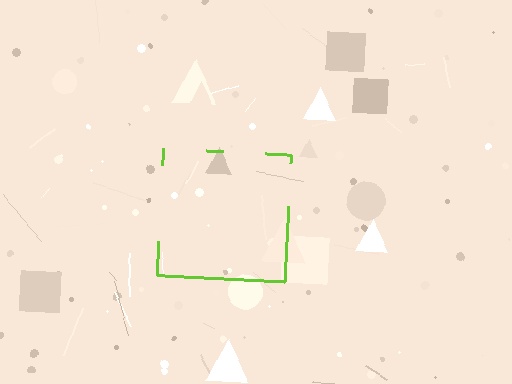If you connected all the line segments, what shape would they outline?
They would outline a square.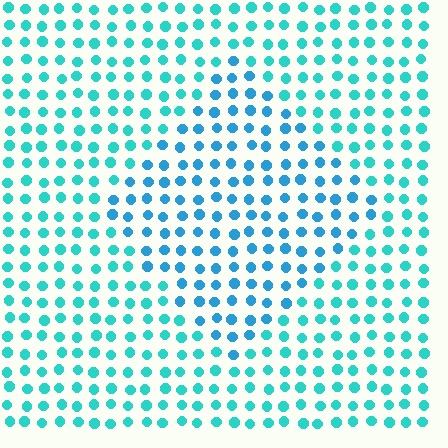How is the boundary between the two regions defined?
The boundary is defined purely by a slight shift in hue (about 25 degrees). Spacing, size, and orientation are identical on both sides.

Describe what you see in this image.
The image is filled with small cyan elements in a uniform arrangement. A diamond-shaped region is visible where the elements are tinted to a slightly different hue, forming a subtle color boundary.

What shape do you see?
I see a diamond.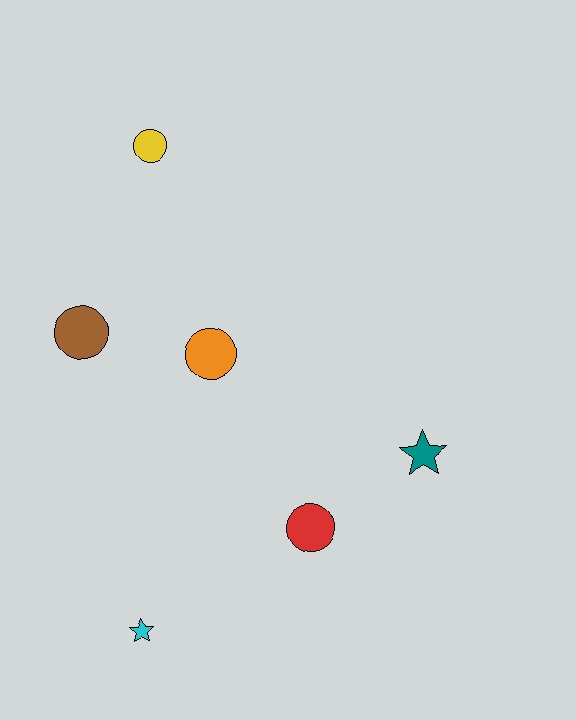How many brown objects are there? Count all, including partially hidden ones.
There is 1 brown object.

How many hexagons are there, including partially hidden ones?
There are no hexagons.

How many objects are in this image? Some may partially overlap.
There are 6 objects.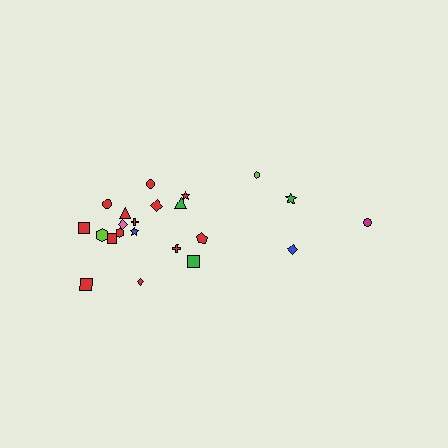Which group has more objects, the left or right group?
The left group.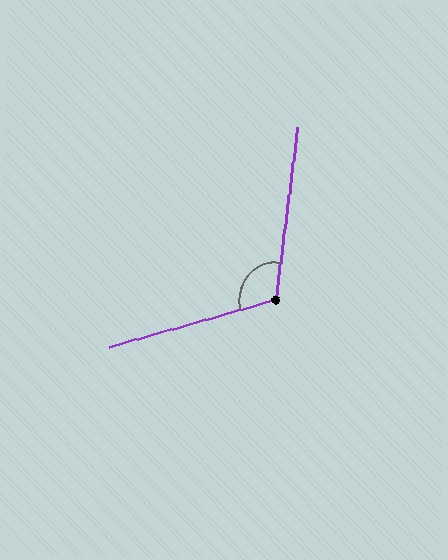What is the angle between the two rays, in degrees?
Approximately 113 degrees.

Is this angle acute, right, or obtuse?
It is obtuse.